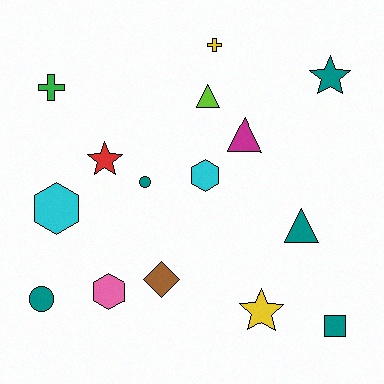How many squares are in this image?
There is 1 square.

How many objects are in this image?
There are 15 objects.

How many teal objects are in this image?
There are 5 teal objects.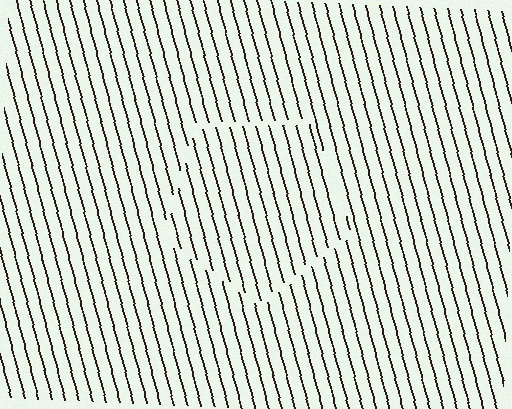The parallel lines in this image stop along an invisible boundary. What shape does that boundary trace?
An illusory pentagon. The interior of the shape contains the same grating, shifted by half a period — the contour is defined by the phase discontinuity where line-ends from the inner and outer gratings abut.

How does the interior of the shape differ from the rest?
The interior of the shape contains the same grating, shifted by half a period — the contour is defined by the phase discontinuity where line-ends from the inner and outer gratings abut.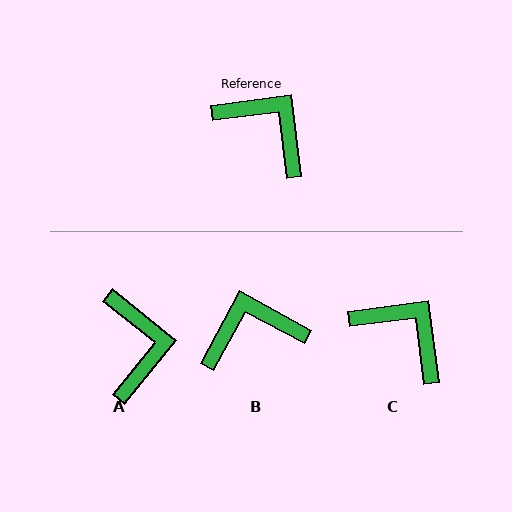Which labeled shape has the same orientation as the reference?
C.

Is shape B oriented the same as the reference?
No, it is off by about 54 degrees.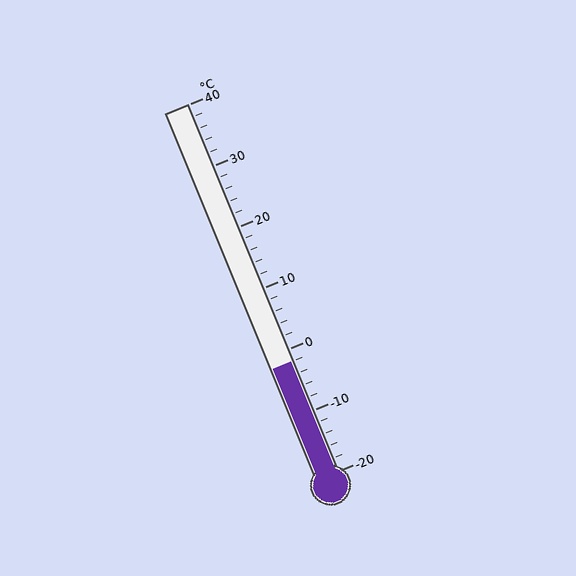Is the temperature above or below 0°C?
The temperature is below 0°C.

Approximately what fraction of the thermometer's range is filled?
The thermometer is filled to approximately 30% of its range.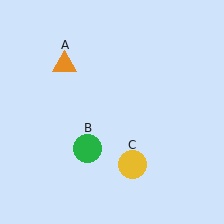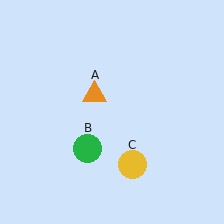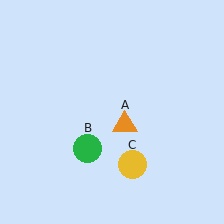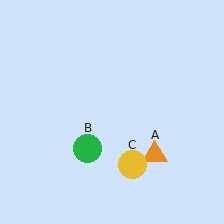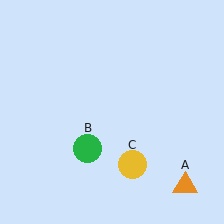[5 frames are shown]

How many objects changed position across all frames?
1 object changed position: orange triangle (object A).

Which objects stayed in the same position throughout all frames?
Green circle (object B) and yellow circle (object C) remained stationary.